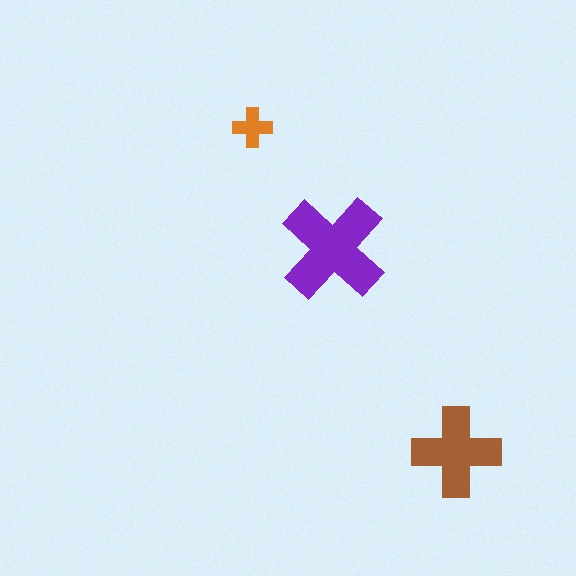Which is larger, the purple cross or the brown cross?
The purple one.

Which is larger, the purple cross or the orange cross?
The purple one.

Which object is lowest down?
The brown cross is bottommost.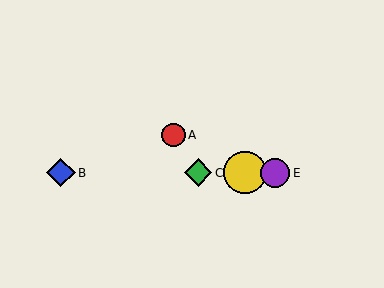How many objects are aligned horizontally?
4 objects (B, C, D, E) are aligned horizontally.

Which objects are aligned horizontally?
Objects B, C, D, E are aligned horizontally.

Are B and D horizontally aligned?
Yes, both are at y≈172.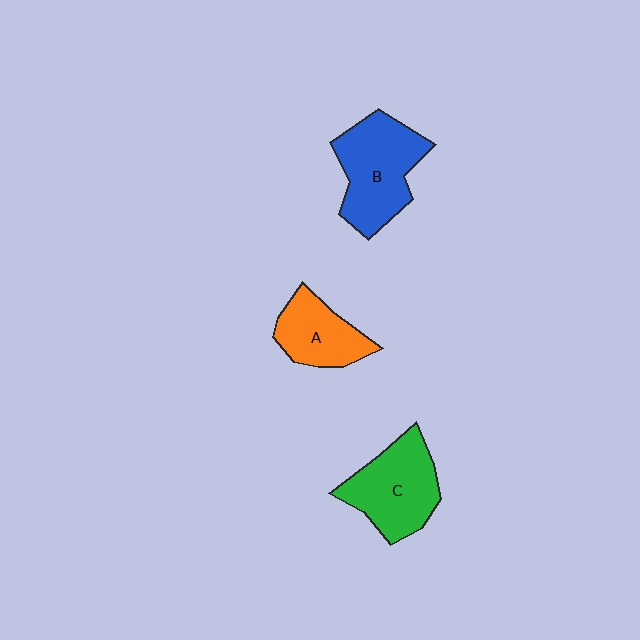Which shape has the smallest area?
Shape A (orange).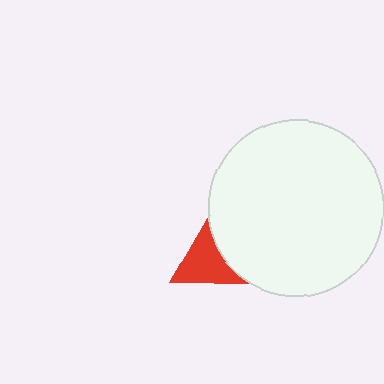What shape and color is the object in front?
The object in front is a white circle.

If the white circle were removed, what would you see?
You would see the complete red triangle.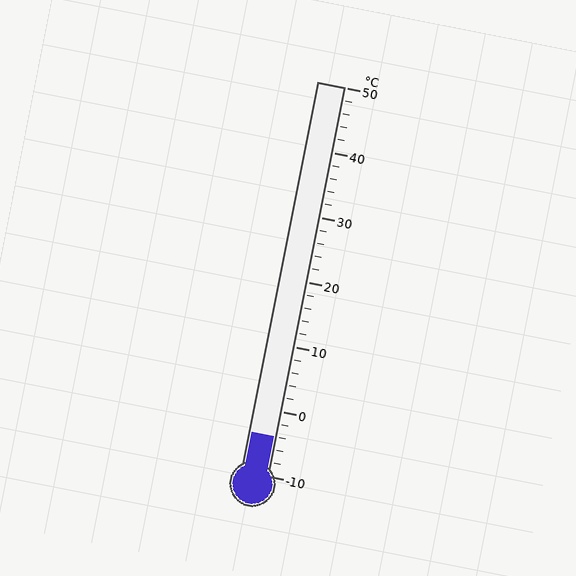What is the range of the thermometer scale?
The thermometer scale ranges from -10°C to 50°C.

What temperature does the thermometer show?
The thermometer shows approximately -4°C.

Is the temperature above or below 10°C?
The temperature is below 10°C.